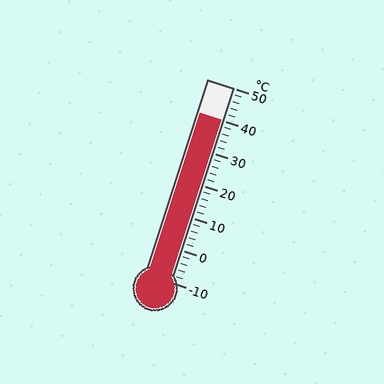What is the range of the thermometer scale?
The thermometer scale ranges from -10°C to 50°C.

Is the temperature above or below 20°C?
The temperature is above 20°C.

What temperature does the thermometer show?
The thermometer shows approximately 40°C.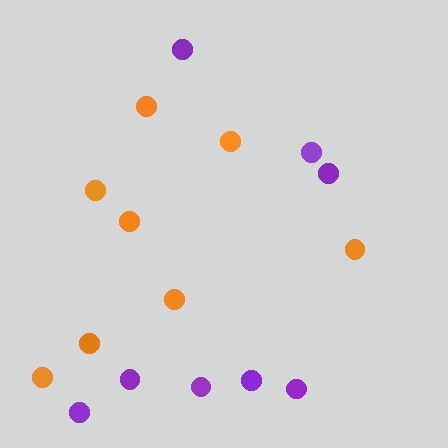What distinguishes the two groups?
There are 2 groups: one group of purple circles (8) and one group of orange circles (8).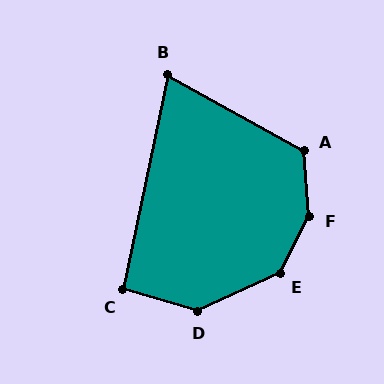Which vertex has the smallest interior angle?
B, at approximately 73 degrees.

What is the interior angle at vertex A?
Approximately 123 degrees (obtuse).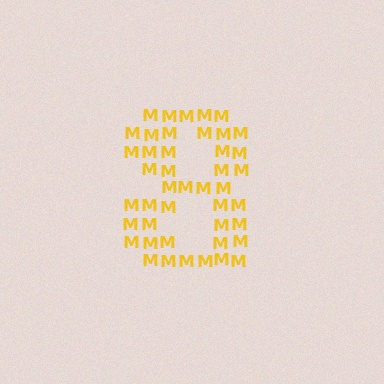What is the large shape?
The large shape is the digit 8.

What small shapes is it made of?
It is made of small letter M's.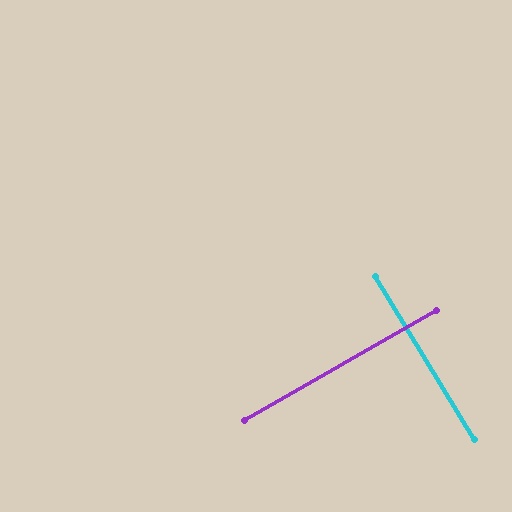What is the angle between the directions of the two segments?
Approximately 89 degrees.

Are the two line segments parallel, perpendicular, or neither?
Perpendicular — they meet at approximately 89°.